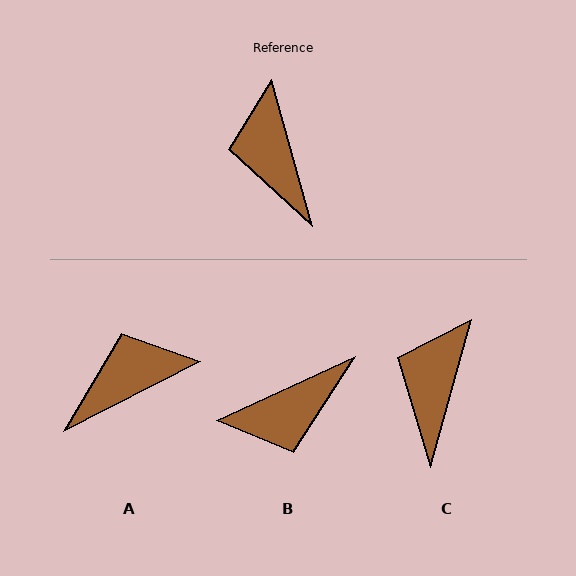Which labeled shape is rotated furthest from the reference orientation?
B, about 99 degrees away.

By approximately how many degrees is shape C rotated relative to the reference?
Approximately 31 degrees clockwise.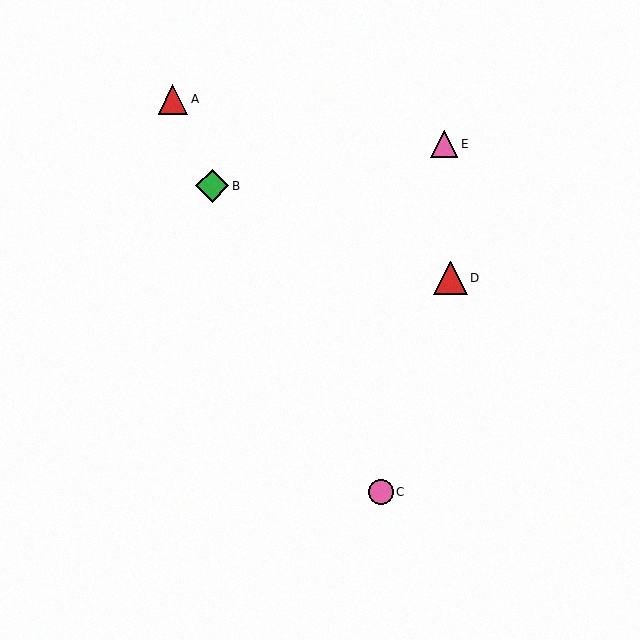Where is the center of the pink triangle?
The center of the pink triangle is at (444, 144).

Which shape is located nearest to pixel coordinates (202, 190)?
The green diamond (labeled B) at (212, 186) is nearest to that location.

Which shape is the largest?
The red triangle (labeled D) is the largest.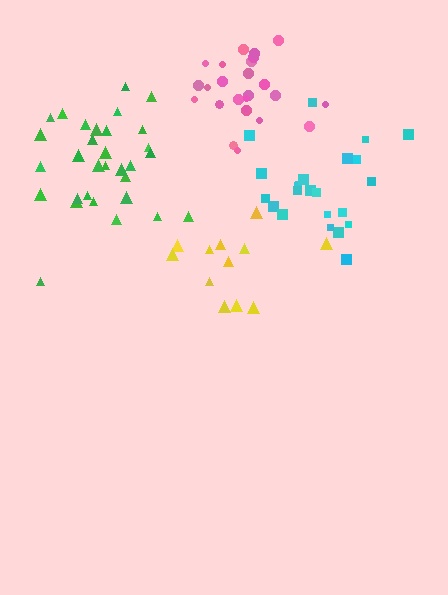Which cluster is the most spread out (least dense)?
Yellow.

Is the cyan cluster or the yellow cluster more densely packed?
Cyan.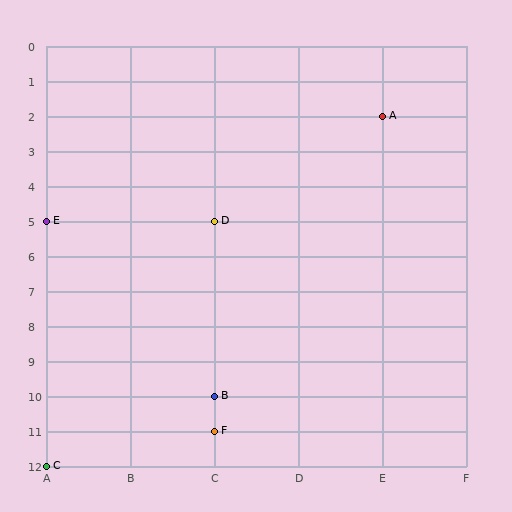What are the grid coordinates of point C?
Point C is at grid coordinates (A, 12).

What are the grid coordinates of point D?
Point D is at grid coordinates (C, 5).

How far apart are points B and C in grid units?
Points B and C are 2 columns and 2 rows apart (about 2.8 grid units diagonally).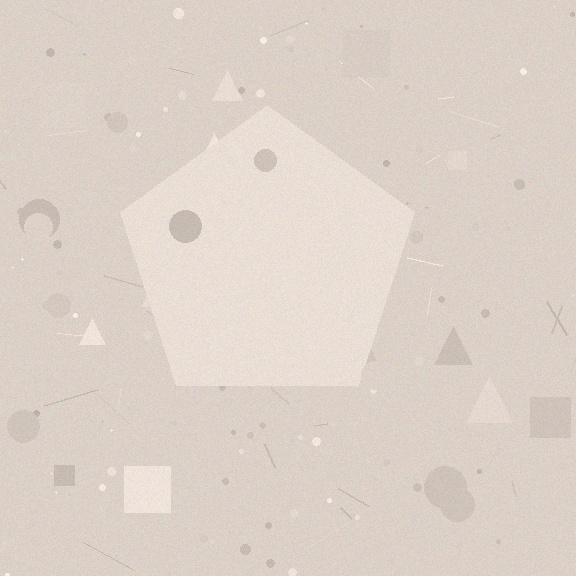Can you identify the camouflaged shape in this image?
The camouflaged shape is a pentagon.